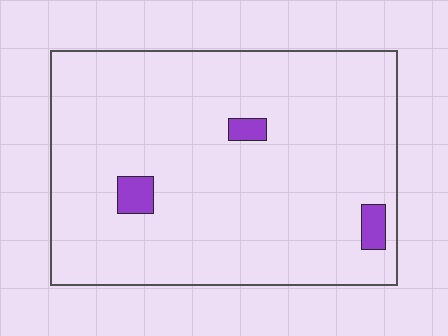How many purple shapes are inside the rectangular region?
3.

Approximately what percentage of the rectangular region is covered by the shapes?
Approximately 5%.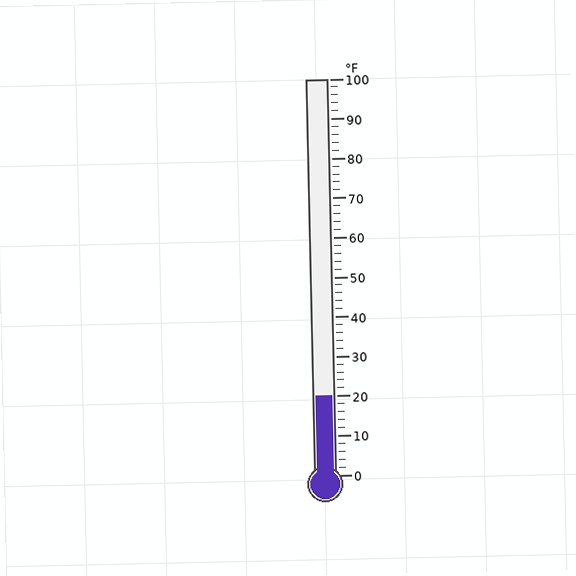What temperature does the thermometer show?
The thermometer shows approximately 20°F.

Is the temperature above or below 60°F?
The temperature is below 60°F.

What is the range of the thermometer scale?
The thermometer scale ranges from 0°F to 100°F.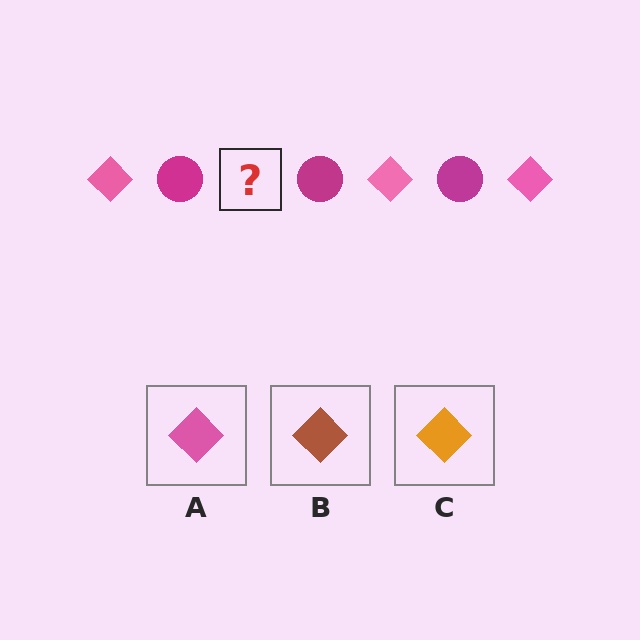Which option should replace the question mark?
Option A.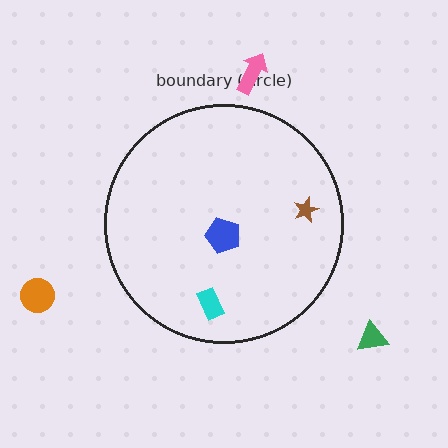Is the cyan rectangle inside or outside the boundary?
Inside.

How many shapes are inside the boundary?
3 inside, 3 outside.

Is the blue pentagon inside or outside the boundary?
Inside.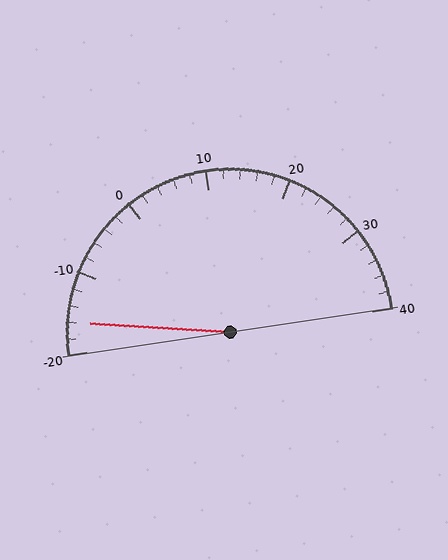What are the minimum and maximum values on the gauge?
The gauge ranges from -20 to 40.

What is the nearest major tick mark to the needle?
The nearest major tick mark is -20.